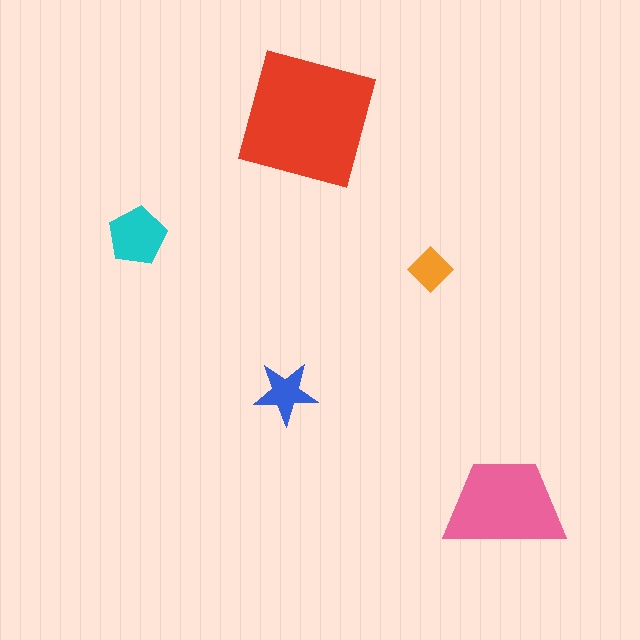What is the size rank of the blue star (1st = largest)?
4th.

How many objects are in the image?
There are 5 objects in the image.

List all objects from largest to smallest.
The red square, the pink trapezoid, the cyan pentagon, the blue star, the orange diamond.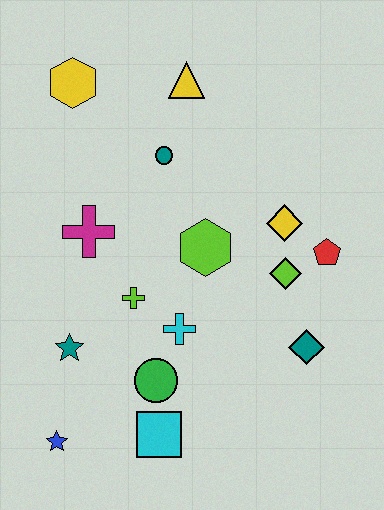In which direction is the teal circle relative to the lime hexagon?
The teal circle is above the lime hexagon.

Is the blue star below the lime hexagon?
Yes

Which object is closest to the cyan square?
The green circle is closest to the cyan square.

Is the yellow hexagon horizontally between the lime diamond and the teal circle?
No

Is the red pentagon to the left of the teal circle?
No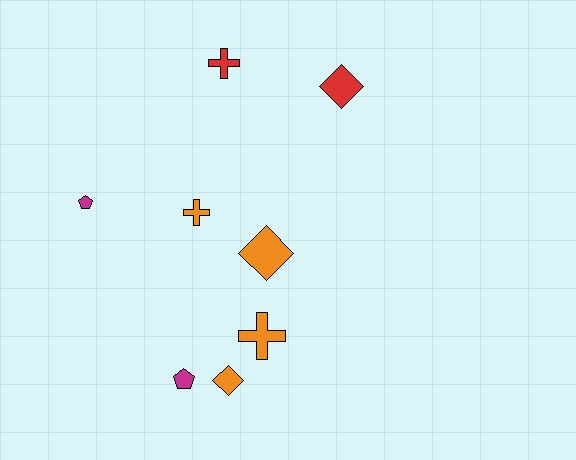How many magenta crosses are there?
There are no magenta crosses.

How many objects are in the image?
There are 8 objects.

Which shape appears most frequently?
Cross, with 3 objects.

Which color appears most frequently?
Orange, with 4 objects.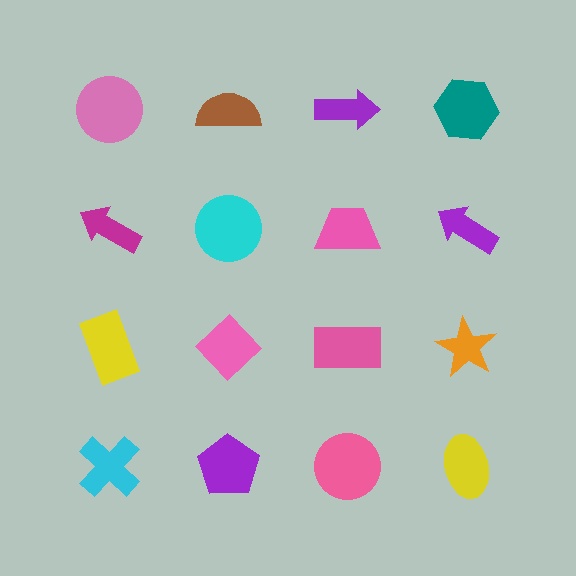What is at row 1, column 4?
A teal hexagon.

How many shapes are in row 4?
4 shapes.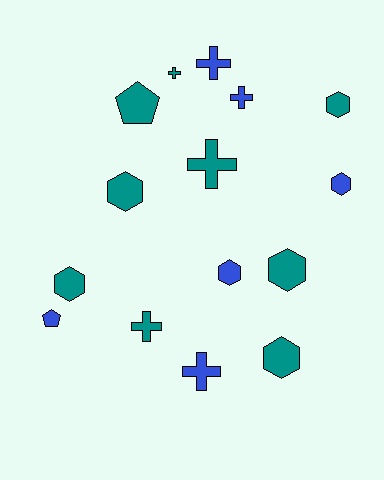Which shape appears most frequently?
Hexagon, with 7 objects.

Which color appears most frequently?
Teal, with 9 objects.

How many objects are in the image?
There are 15 objects.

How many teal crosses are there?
There are 3 teal crosses.